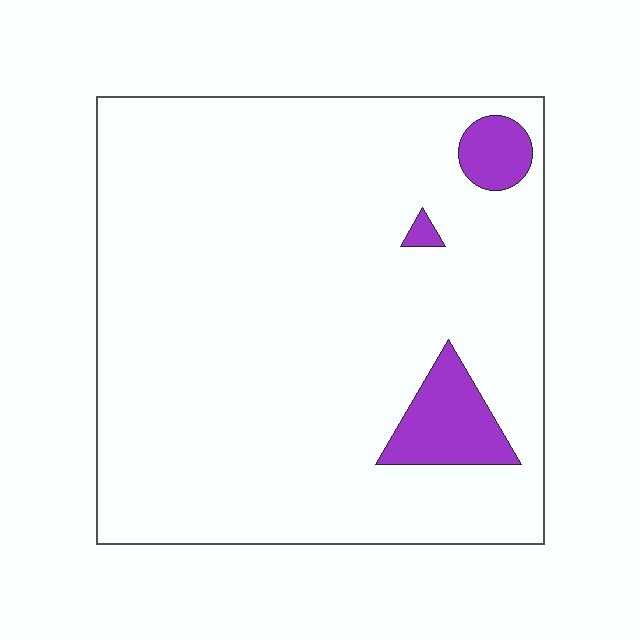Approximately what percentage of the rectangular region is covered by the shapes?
Approximately 5%.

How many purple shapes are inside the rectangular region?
3.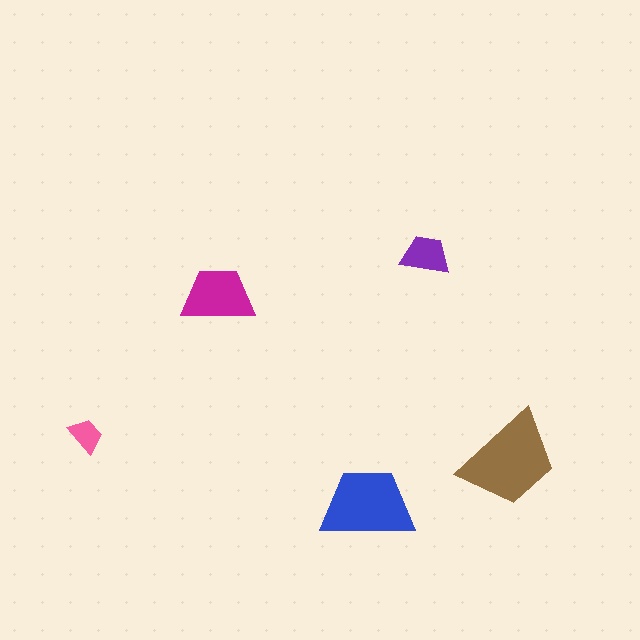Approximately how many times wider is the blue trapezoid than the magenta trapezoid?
About 1.5 times wider.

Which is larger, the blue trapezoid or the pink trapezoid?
The blue one.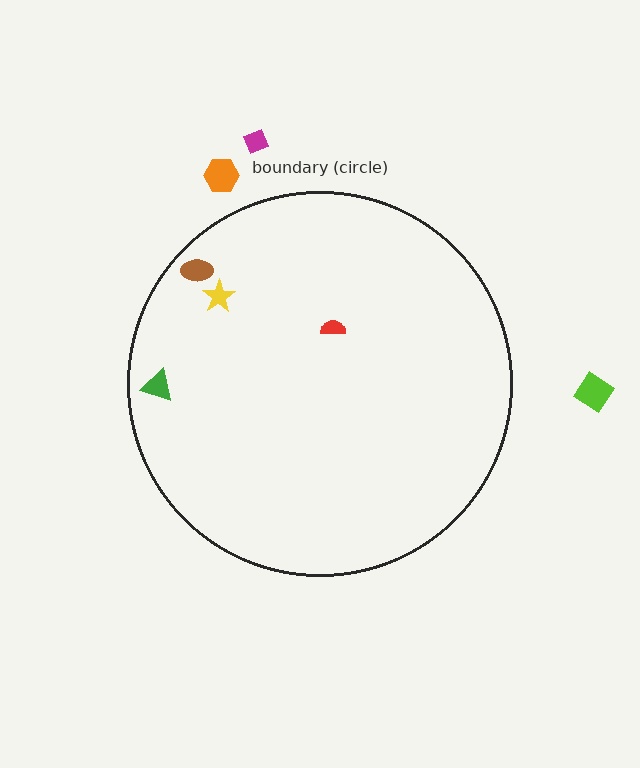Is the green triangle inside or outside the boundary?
Inside.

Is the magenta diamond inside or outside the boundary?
Outside.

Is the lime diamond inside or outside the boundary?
Outside.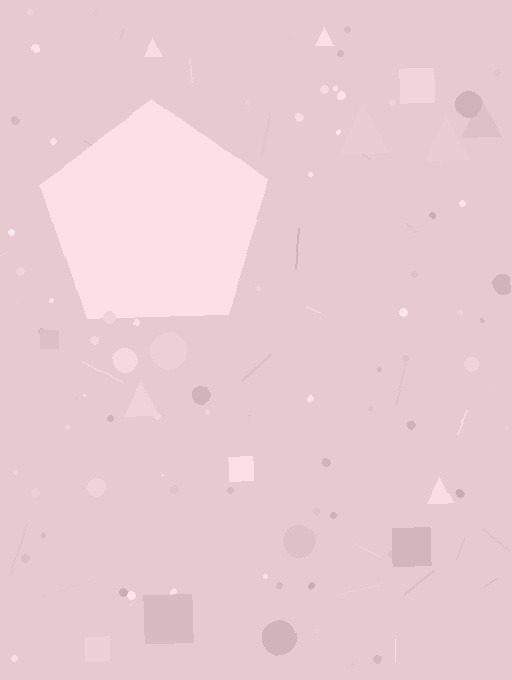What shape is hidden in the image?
A pentagon is hidden in the image.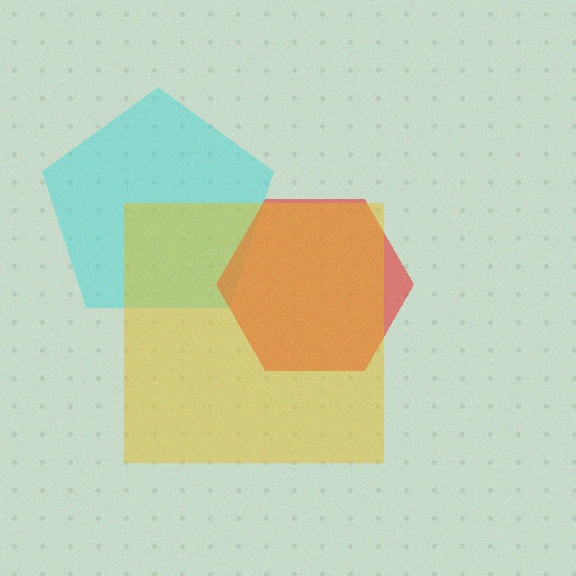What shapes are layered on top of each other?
The layered shapes are: a cyan pentagon, a red hexagon, a yellow square.